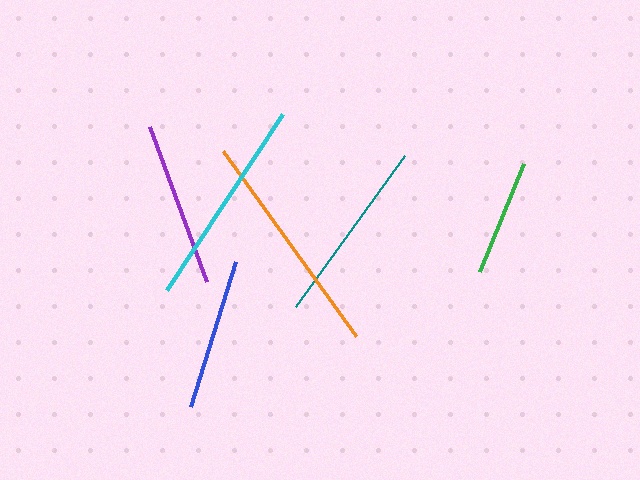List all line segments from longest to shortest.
From longest to shortest: orange, cyan, teal, purple, blue, green.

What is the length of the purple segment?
The purple segment is approximately 165 pixels long.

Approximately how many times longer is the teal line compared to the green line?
The teal line is approximately 1.6 times the length of the green line.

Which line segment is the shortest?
The green line is the shortest at approximately 117 pixels.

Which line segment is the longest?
The orange line is the longest at approximately 228 pixels.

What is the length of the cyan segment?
The cyan segment is approximately 212 pixels long.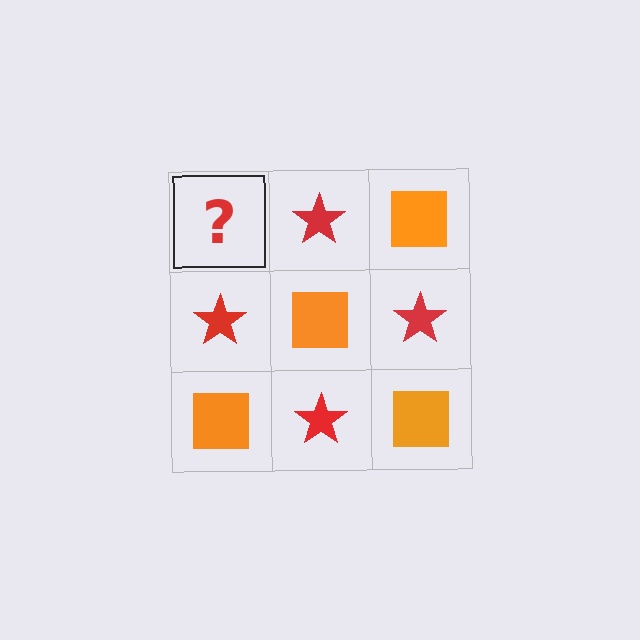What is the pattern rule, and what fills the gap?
The rule is that it alternates orange square and red star in a checkerboard pattern. The gap should be filled with an orange square.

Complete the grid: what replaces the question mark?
The question mark should be replaced with an orange square.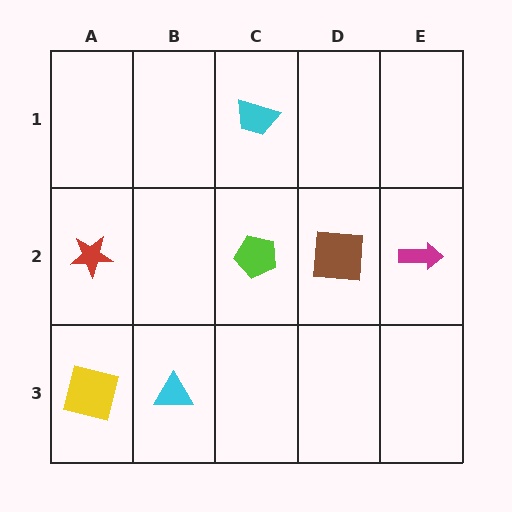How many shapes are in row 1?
1 shape.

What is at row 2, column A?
A red star.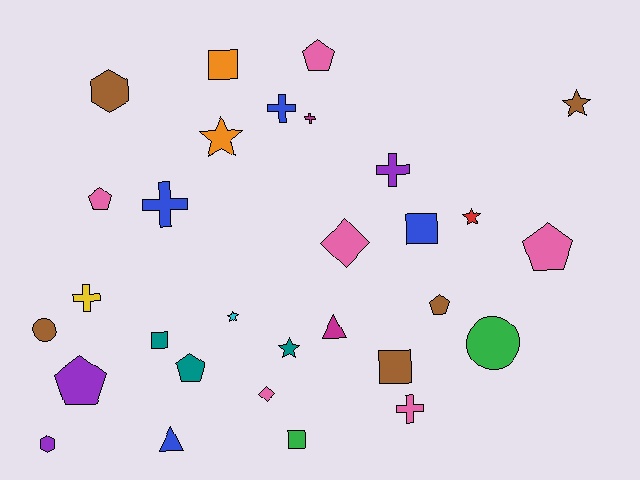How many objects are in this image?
There are 30 objects.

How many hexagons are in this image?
There are 2 hexagons.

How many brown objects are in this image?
There are 5 brown objects.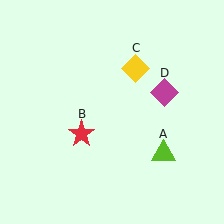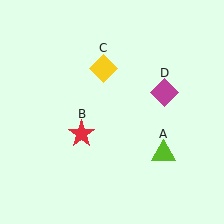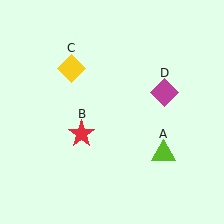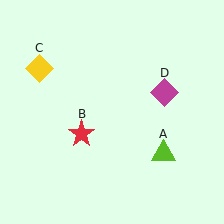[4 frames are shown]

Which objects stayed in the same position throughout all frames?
Lime triangle (object A) and red star (object B) and magenta diamond (object D) remained stationary.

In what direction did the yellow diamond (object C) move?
The yellow diamond (object C) moved left.